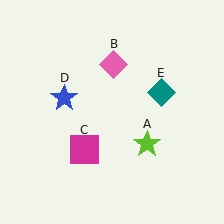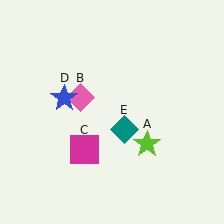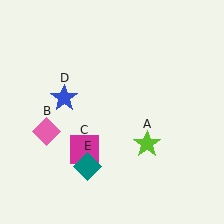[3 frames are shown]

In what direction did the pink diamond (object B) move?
The pink diamond (object B) moved down and to the left.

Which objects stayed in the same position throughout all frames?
Lime star (object A) and magenta square (object C) and blue star (object D) remained stationary.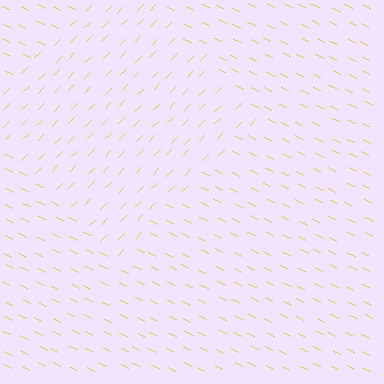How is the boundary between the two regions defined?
The boundary is defined purely by a change in line orientation (approximately 72 degrees difference). All lines are the same color and thickness.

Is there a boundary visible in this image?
Yes, there is a texture boundary formed by a change in line orientation.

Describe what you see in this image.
The image is filled with small yellow line segments. A diamond region in the image has lines oriented differently from the surrounding lines, creating a visible texture boundary.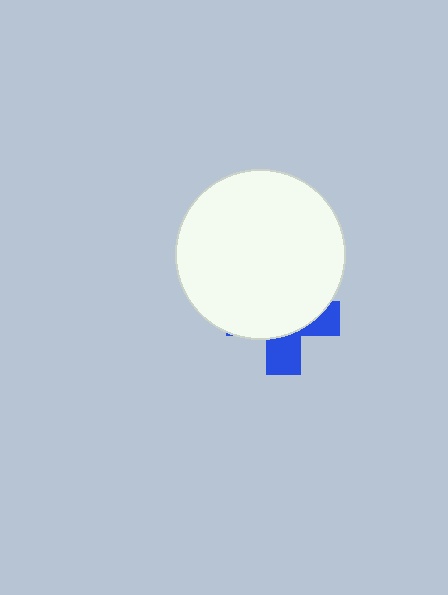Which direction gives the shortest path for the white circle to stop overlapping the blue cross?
Moving up gives the shortest separation.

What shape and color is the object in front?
The object in front is a white circle.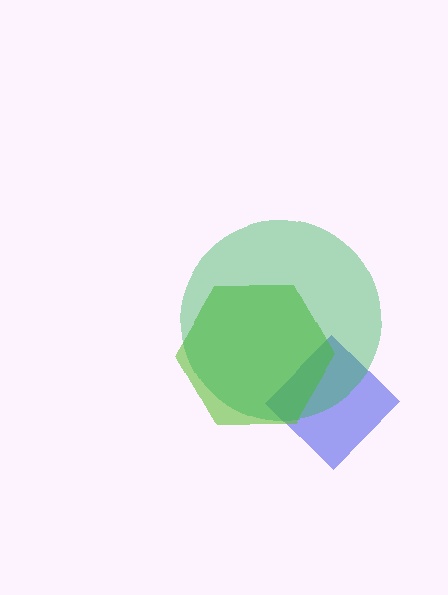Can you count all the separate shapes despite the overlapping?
Yes, there are 3 separate shapes.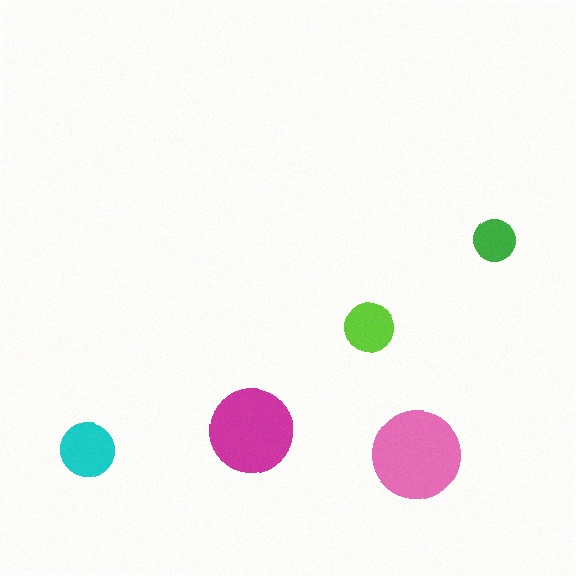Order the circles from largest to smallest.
the pink one, the magenta one, the cyan one, the lime one, the green one.